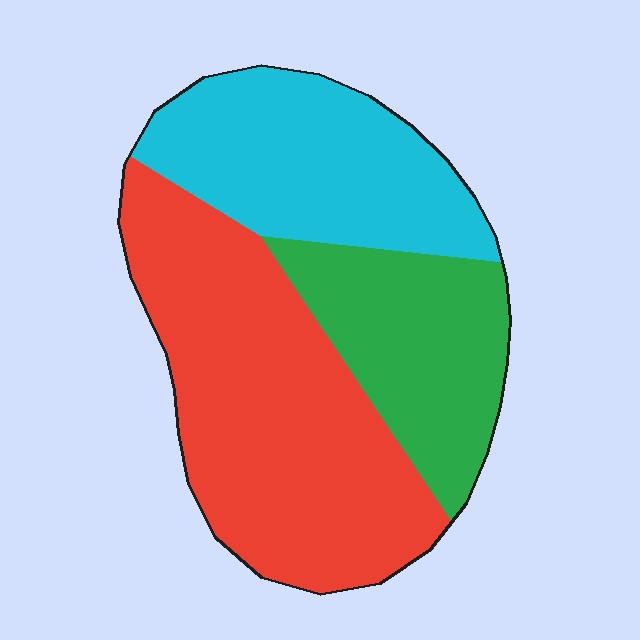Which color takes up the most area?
Red, at roughly 45%.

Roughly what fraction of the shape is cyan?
Cyan takes up about one quarter (1/4) of the shape.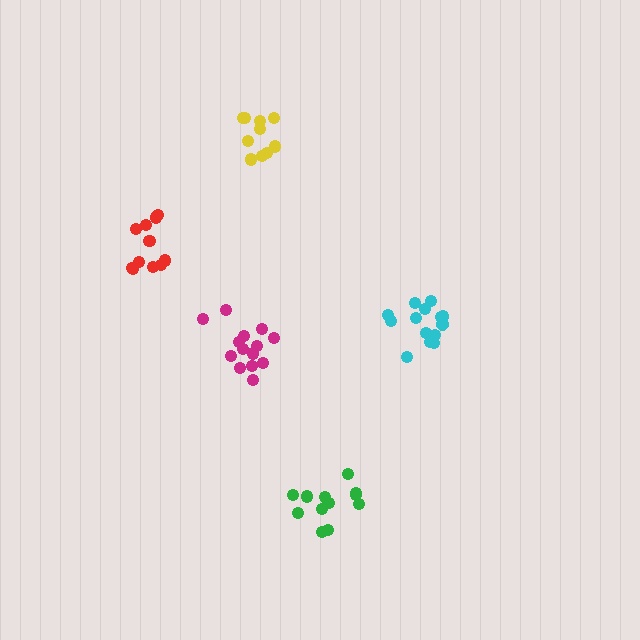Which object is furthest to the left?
The red cluster is leftmost.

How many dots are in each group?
Group 1: 12 dots, Group 2: 11 dots, Group 3: 14 dots, Group 4: 14 dots, Group 5: 10 dots (61 total).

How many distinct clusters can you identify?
There are 5 distinct clusters.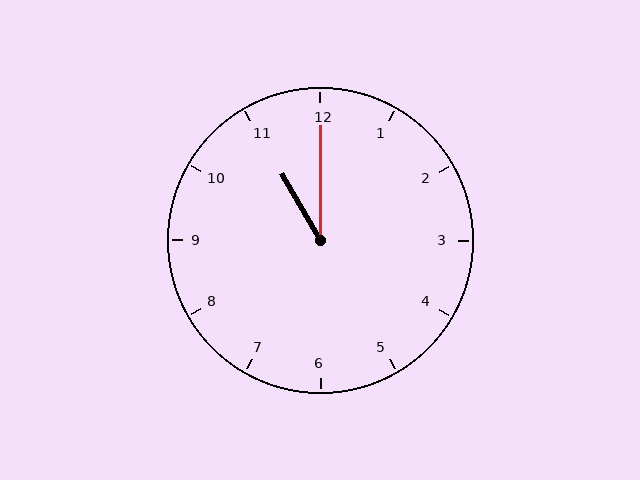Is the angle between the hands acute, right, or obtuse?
It is acute.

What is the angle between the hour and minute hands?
Approximately 30 degrees.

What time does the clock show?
11:00.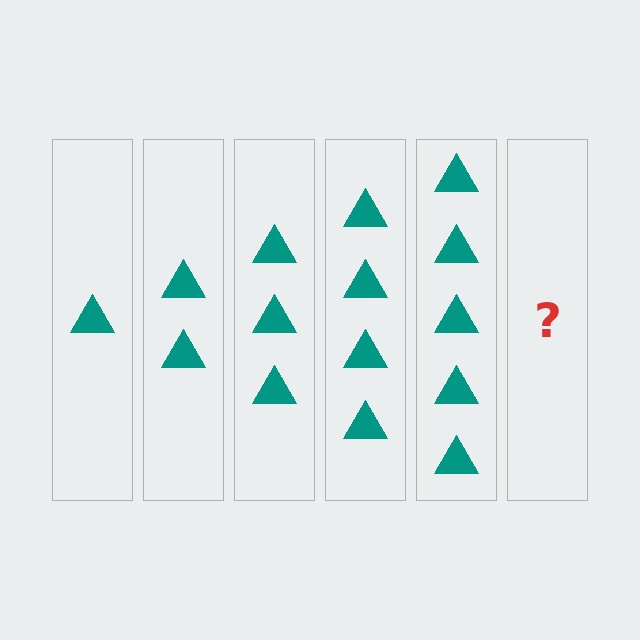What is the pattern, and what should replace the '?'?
The pattern is that each step adds one more triangle. The '?' should be 6 triangles.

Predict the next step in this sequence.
The next step is 6 triangles.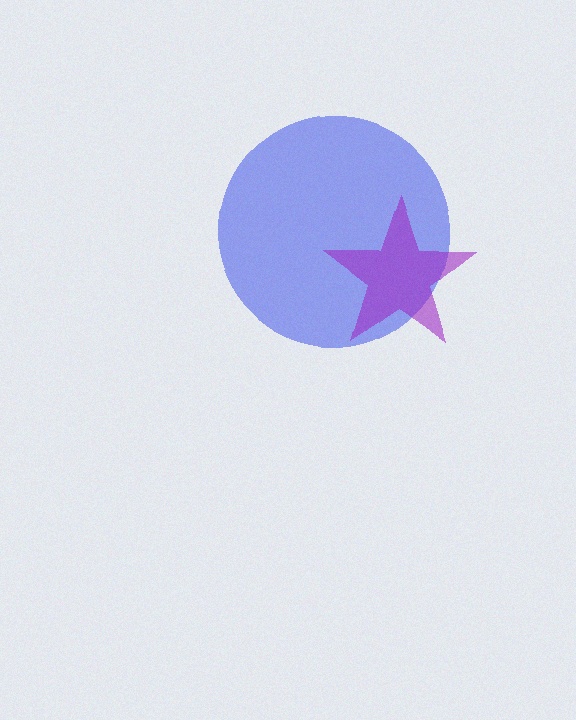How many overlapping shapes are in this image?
There are 2 overlapping shapes in the image.